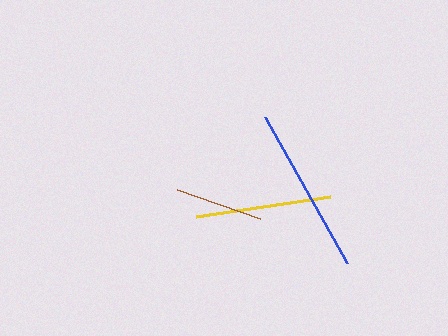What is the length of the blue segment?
The blue segment is approximately 168 pixels long.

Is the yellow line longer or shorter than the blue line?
The blue line is longer than the yellow line.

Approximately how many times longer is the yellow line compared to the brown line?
The yellow line is approximately 1.6 times the length of the brown line.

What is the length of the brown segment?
The brown segment is approximately 87 pixels long.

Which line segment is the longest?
The blue line is the longest at approximately 168 pixels.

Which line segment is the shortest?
The brown line is the shortest at approximately 87 pixels.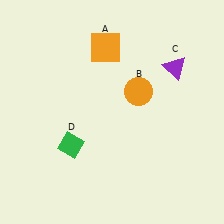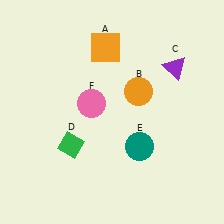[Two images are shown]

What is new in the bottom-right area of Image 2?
A teal circle (E) was added in the bottom-right area of Image 2.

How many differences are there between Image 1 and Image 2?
There are 2 differences between the two images.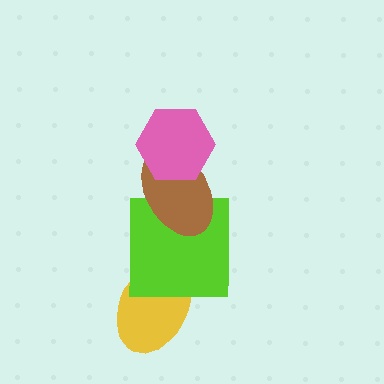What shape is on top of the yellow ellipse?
The lime square is on top of the yellow ellipse.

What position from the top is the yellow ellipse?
The yellow ellipse is 4th from the top.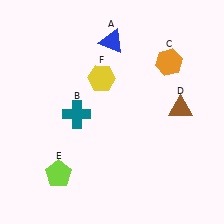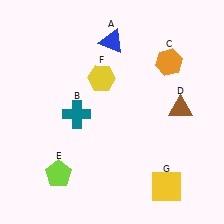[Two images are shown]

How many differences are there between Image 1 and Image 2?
There is 1 difference between the two images.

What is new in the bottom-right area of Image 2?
A yellow square (G) was added in the bottom-right area of Image 2.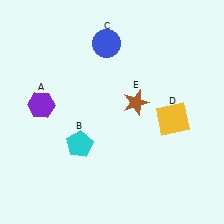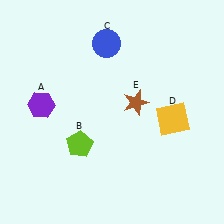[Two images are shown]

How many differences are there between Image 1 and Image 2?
There is 1 difference between the two images.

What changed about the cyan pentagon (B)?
In Image 1, B is cyan. In Image 2, it changed to lime.